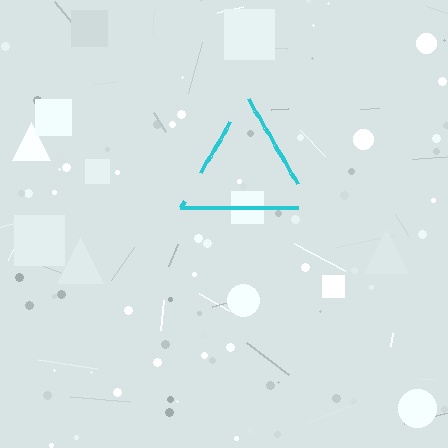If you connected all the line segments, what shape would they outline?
They would outline a triangle.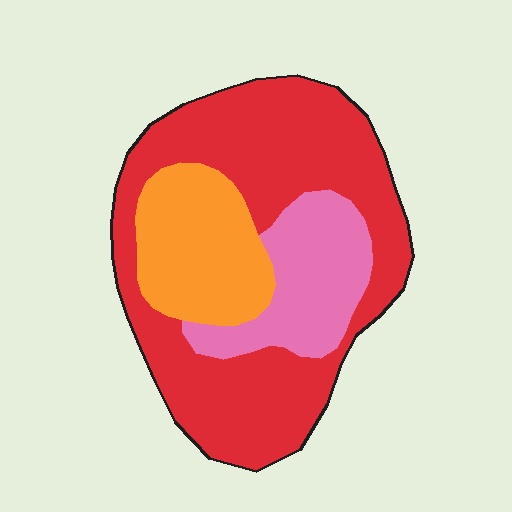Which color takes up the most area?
Red, at roughly 60%.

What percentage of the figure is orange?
Orange covers about 20% of the figure.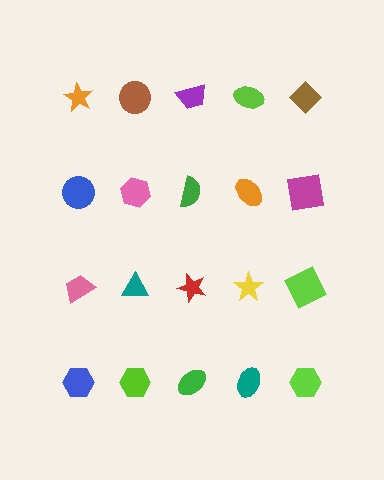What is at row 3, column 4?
A yellow star.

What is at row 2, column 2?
A pink hexagon.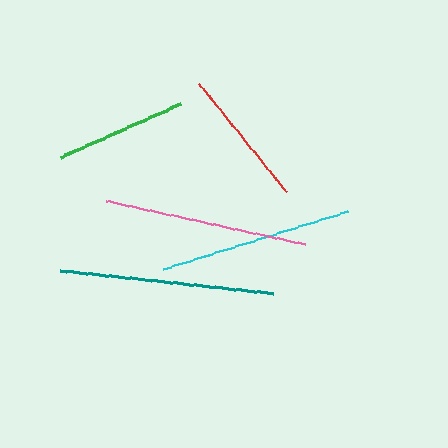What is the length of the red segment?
The red segment is approximately 139 pixels long.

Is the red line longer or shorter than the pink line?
The pink line is longer than the red line.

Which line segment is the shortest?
The green line is the shortest at approximately 132 pixels.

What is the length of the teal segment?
The teal segment is approximately 215 pixels long.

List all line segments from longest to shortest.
From longest to shortest: teal, pink, cyan, red, green.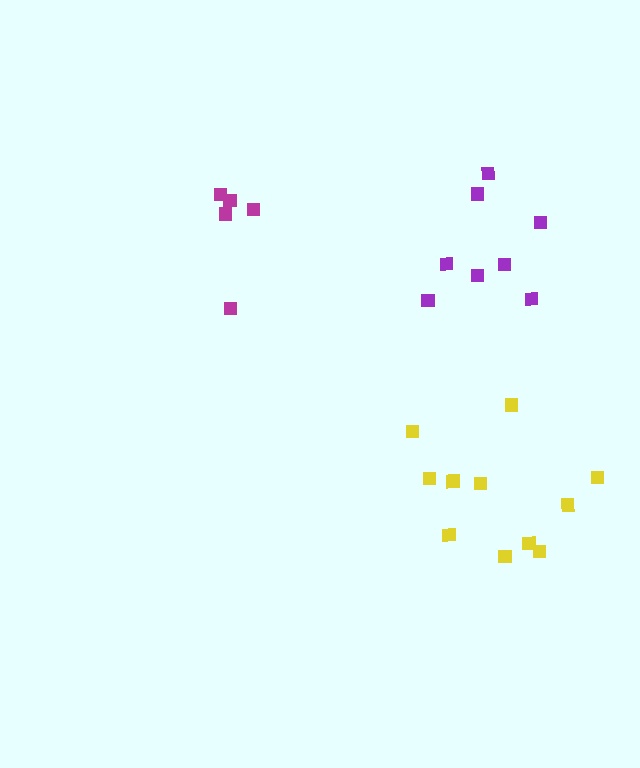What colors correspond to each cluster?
The clusters are colored: yellow, magenta, purple.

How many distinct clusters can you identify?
There are 3 distinct clusters.